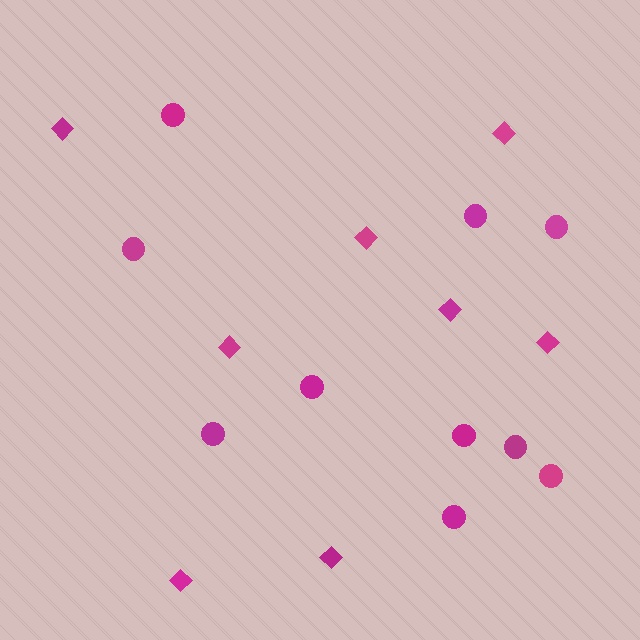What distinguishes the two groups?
There are 2 groups: one group of diamonds (8) and one group of circles (10).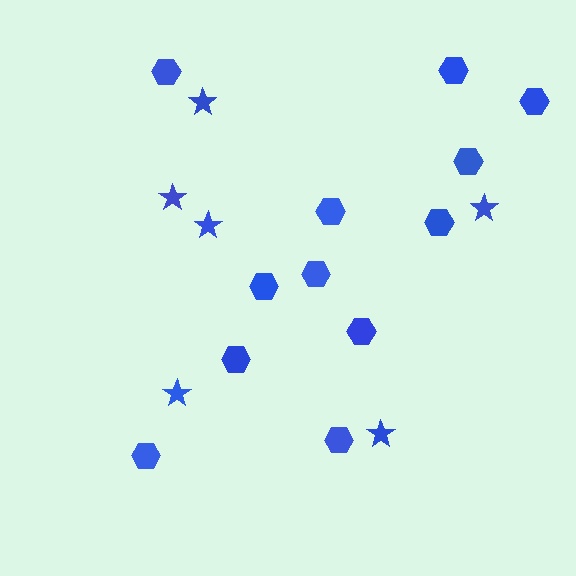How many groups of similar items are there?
There are 2 groups: one group of hexagons (12) and one group of stars (6).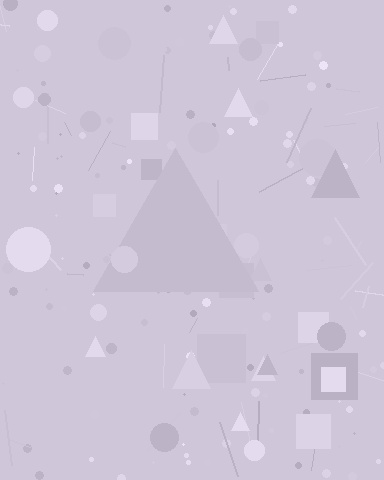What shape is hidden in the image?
A triangle is hidden in the image.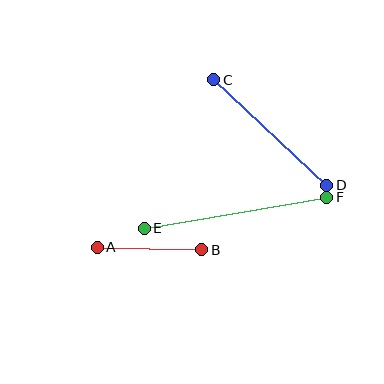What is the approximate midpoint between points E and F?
The midpoint is at approximately (236, 213) pixels.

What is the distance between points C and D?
The distance is approximately 155 pixels.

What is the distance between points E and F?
The distance is approximately 185 pixels.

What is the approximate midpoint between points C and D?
The midpoint is at approximately (270, 133) pixels.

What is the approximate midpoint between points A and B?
The midpoint is at approximately (149, 249) pixels.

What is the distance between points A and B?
The distance is approximately 105 pixels.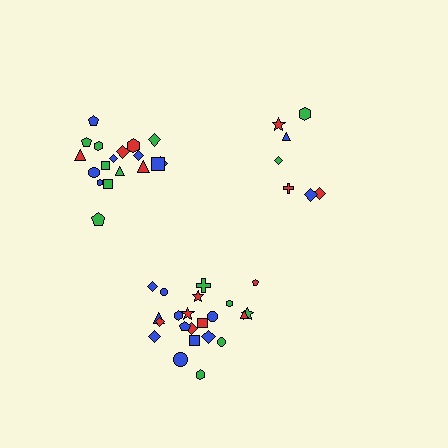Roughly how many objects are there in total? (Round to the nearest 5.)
Roughly 45 objects in total.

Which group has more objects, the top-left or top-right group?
The top-left group.